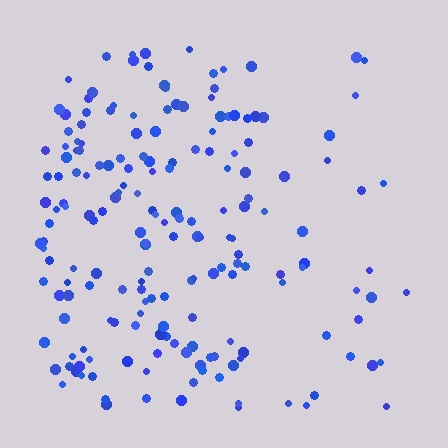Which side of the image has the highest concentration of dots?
The left.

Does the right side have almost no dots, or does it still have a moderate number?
Still a moderate number, just noticeably fewer than the left.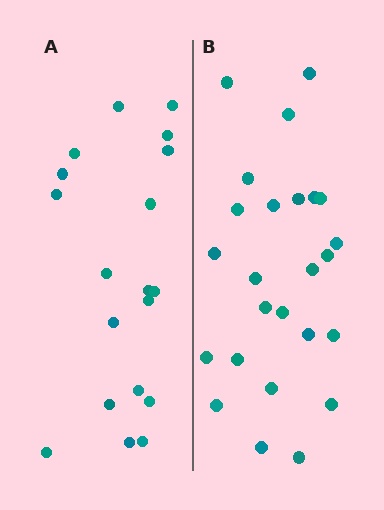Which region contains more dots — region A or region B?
Region B (the right region) has more dots.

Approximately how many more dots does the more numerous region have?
Region B has about 6 more dots than region A.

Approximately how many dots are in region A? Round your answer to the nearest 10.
About 20 dots. (The exact count is 19, which rounds to 20.)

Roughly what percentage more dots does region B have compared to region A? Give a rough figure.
About 30% more.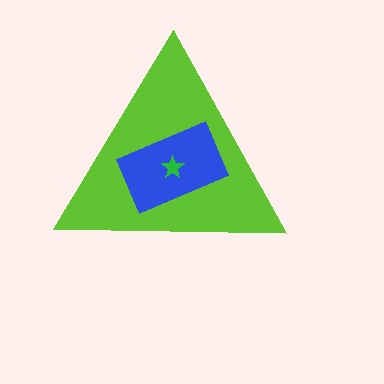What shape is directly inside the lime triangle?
The blue rectangle.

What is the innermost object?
The green star.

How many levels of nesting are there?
3.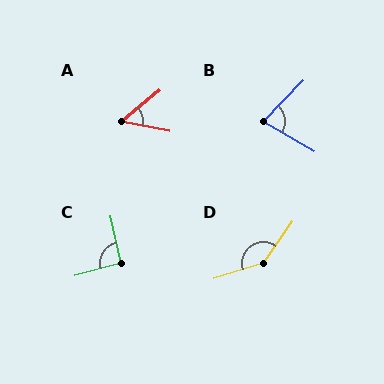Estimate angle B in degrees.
Approximately 76 degrees.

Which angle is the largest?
D, at approximately 142 degrees.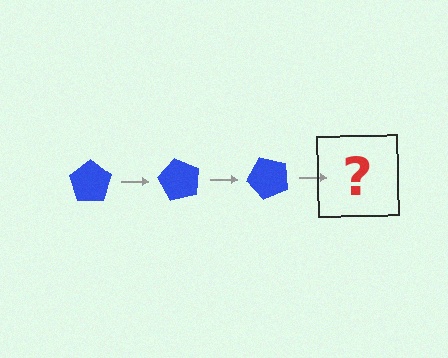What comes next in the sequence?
The next element should be a blue pentagon rotated 180 degrees.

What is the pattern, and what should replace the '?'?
The pattern is that the pentagon rotates 60 degrees each step. The '?' should be a blue pentagon rotated 180 degrees.